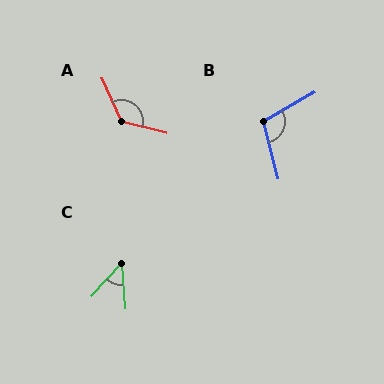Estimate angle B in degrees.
Approximately 106 degrees.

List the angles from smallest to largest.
C (46°), B (106°), A (128°).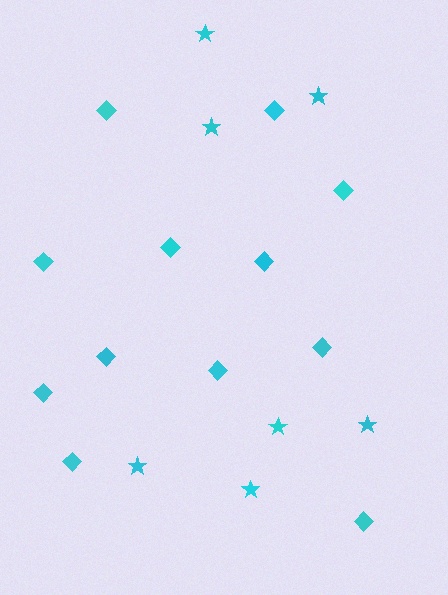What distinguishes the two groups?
There are 2 groups: one group of stars (7) and one group of diamonds (12).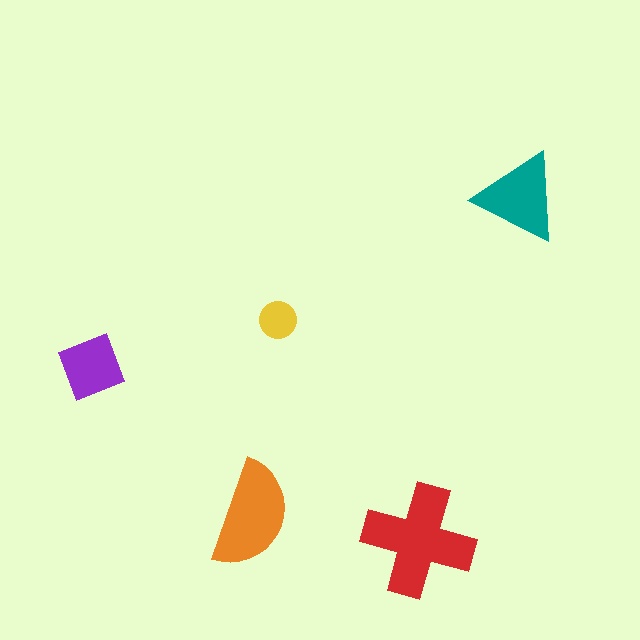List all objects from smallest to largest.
The yellow circle, the purple square, the teal triangle, the orange semicircle, the red cross.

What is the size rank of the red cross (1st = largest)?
1st.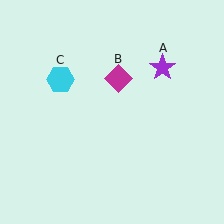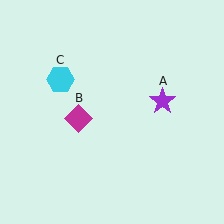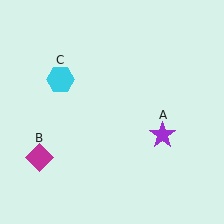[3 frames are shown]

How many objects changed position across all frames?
2 objects changed position: purple star (object A), magenta diamond (object B).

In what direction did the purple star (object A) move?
The purple star (object A) moved down.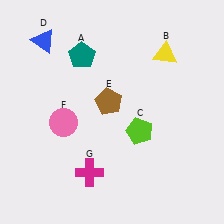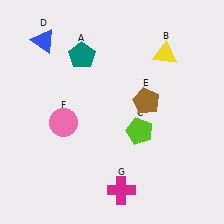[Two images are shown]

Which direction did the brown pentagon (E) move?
The brown pentagon (E) moved right.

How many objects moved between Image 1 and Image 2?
2 objects moved between the two images.